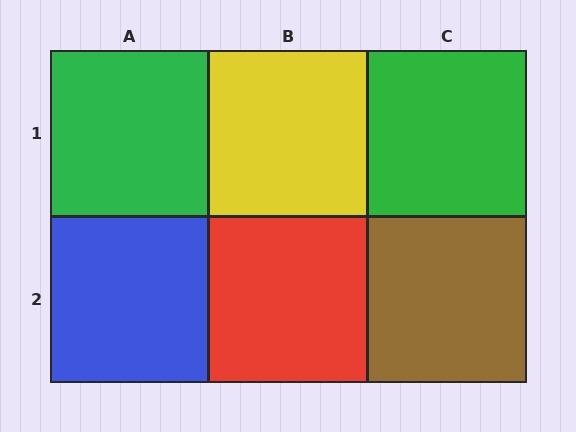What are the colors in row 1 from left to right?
Green, yellow, green.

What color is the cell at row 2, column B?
Red.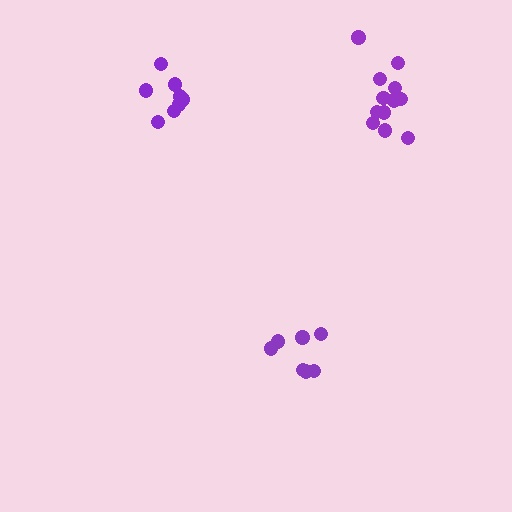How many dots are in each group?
Group 1: 7 dots, Group 2: 12 dots, Group 3: 8 dots (27 total).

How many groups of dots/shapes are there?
There are 3 groups.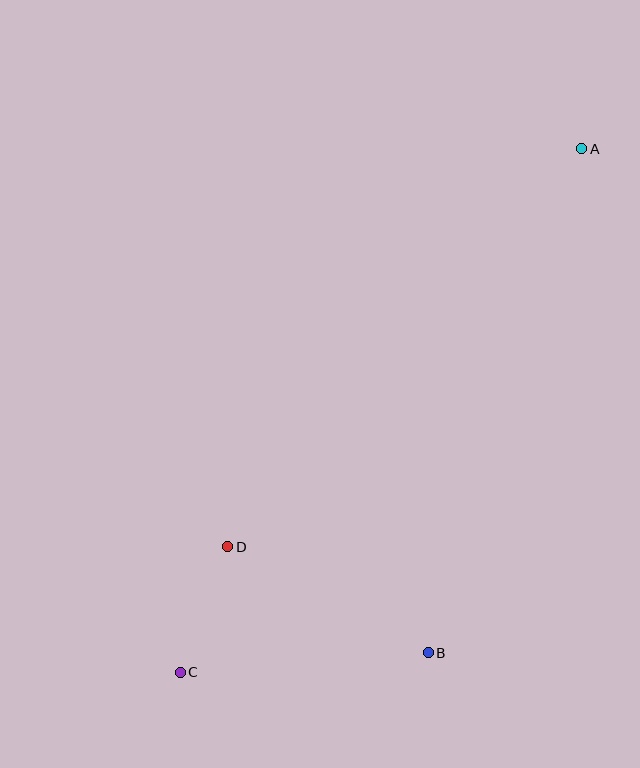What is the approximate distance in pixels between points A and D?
The distance between A and D is approximately 533 pixels.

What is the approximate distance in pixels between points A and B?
The distance between A and B is approximately 526 pixels.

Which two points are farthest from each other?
Points A and C are farthest from each other.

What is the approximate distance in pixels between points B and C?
The distance between B and C is approximately 249 pixels.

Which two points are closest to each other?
Points C and D are closest to each other.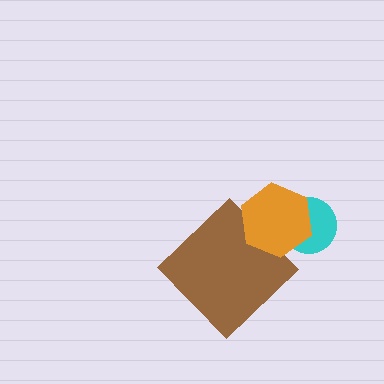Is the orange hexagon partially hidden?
No, no other shape covers it.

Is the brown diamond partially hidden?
Yes, it is partially covered by another shape.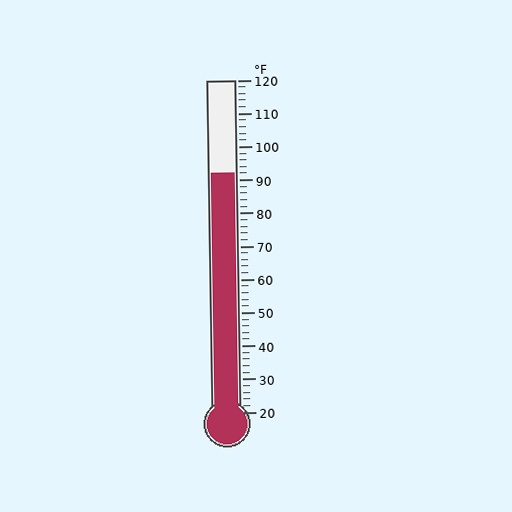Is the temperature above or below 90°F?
The temperature is above 90°F.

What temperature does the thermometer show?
The thermometer shows approximately 92°F.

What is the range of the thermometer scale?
The thermometer scale ranges from 20°F to 120°F.